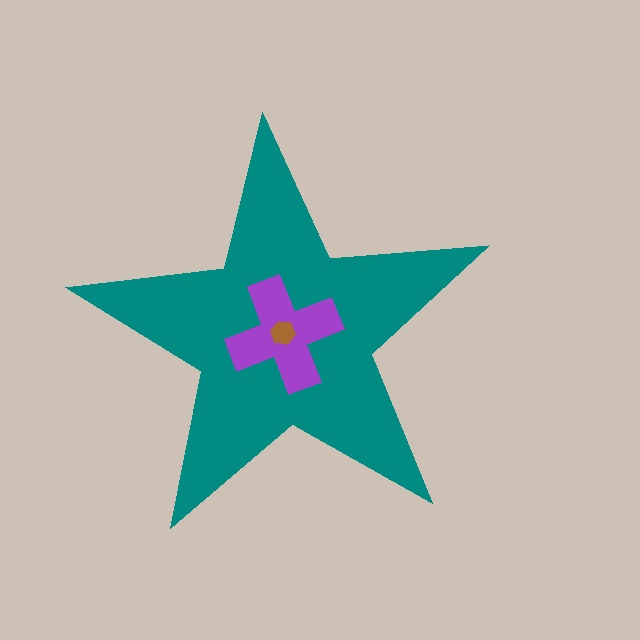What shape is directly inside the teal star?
The purple cross.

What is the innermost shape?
The brown hexagon.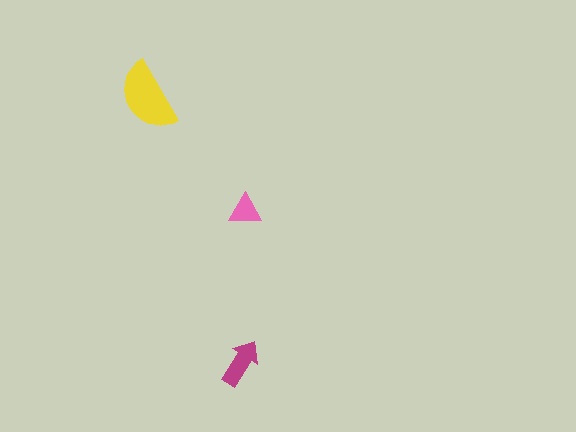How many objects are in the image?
There are 3 objects in the image.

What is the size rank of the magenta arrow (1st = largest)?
2nd.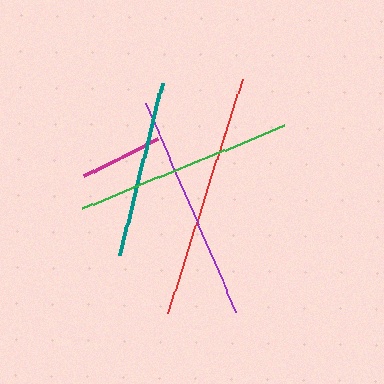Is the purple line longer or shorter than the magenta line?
The purple line is longer than the magenta line.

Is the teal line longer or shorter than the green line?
The green line is longer than the teal line.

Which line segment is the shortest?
The magenta line is the shortest at approximately 83 pixels.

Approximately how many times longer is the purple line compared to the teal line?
The purple line is approximately 1.3 times the length of the teal line.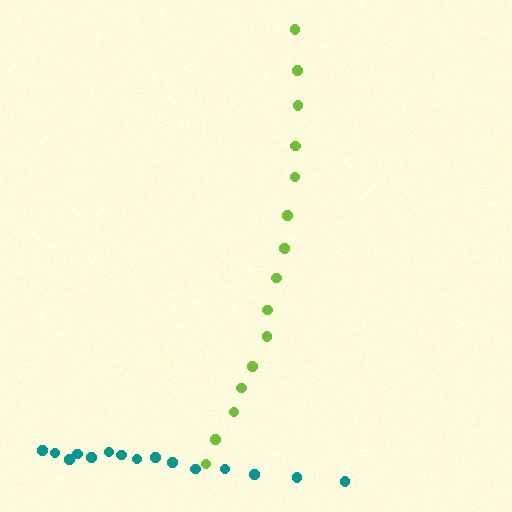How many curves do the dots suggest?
There are 2 distinct paths.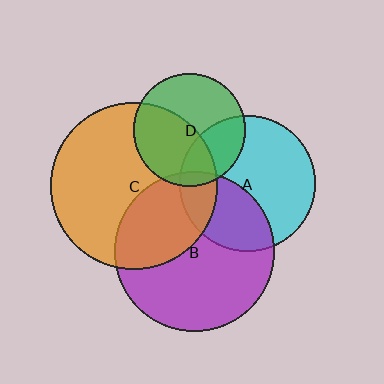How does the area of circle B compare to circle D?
Approximately 2.0 times.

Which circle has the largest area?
Circle C (orange).